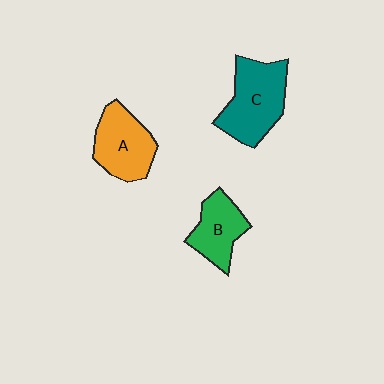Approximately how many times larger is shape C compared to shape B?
Approximately 1.5 times.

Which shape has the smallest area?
Shape B (green).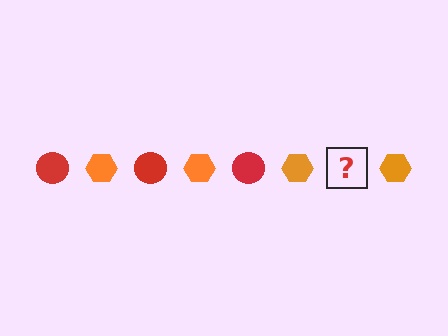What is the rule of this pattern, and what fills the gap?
The rule is that the pattern alternates between red circle and orange hexagon. The gap should be filled with a red circle.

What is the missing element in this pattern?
The missing element is a red circle.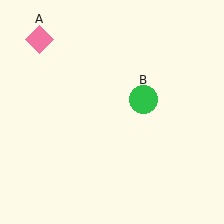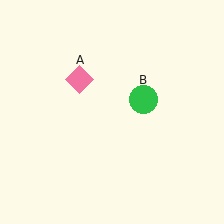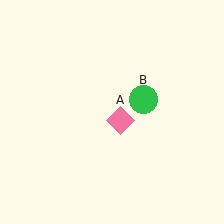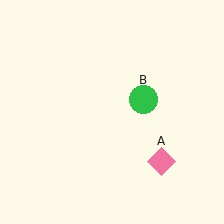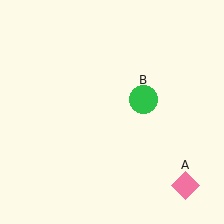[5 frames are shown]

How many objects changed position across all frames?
1 object changed position: pink diamond (object A).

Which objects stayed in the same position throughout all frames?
Green circle (object B) remained stationary.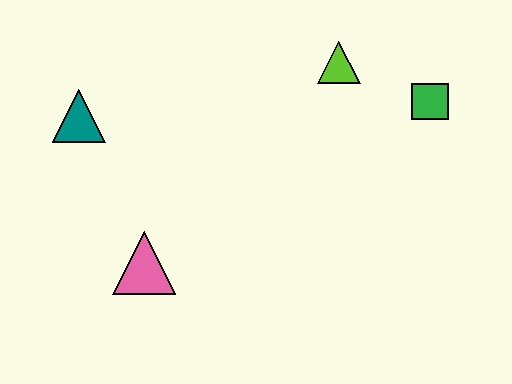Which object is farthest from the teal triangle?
The green square is farthest from the teal triangle.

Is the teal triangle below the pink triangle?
No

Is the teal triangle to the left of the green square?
Yes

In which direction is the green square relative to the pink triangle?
The green square is to the right of the pink triangle.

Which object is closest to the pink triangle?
The teal triangle is closest to the pink triangle.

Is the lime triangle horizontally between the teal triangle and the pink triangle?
No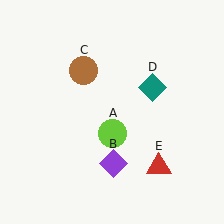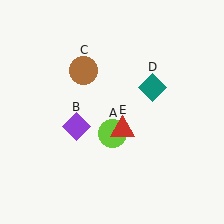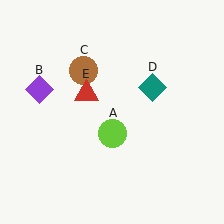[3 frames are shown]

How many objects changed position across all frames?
2 objects changed position: purple diamond (object B), red triangle (object E).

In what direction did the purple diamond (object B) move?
The purple diamond (object B) moved up and to the left.